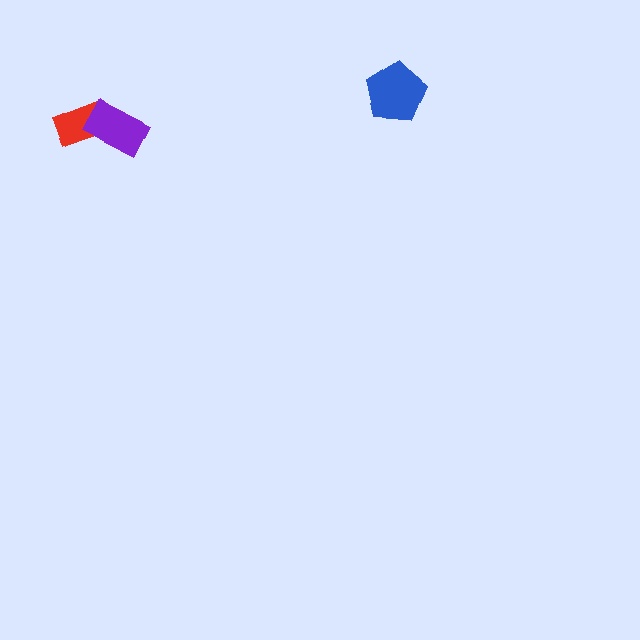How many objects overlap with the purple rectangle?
1 object overlaps with the purple rectangle.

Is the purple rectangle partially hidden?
No, no other shape covers it.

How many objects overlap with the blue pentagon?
0 objects overlap with the blue pentagon.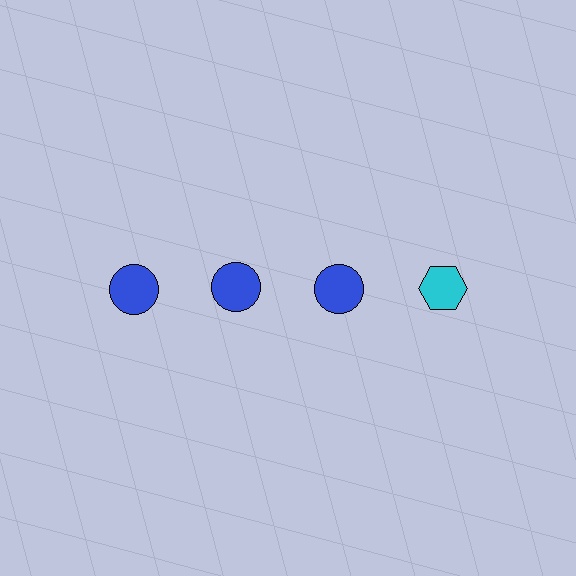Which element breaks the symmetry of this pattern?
The cyan hexagon in the top row, second from right column breaks the symmetry. All other shapes are blue circles.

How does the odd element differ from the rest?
It differs in both color (cyan instead of blue) and shape (hexagon instead of circle).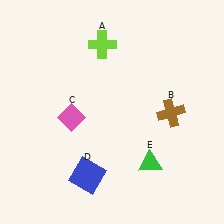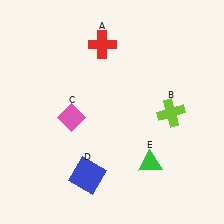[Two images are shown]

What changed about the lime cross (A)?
In Image 1, A is lime. In Image 2, it changed to red.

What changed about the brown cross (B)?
In Image 1, B is brown. In Image 2, it changed to lime.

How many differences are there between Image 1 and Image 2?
There are 2 differences between the two images.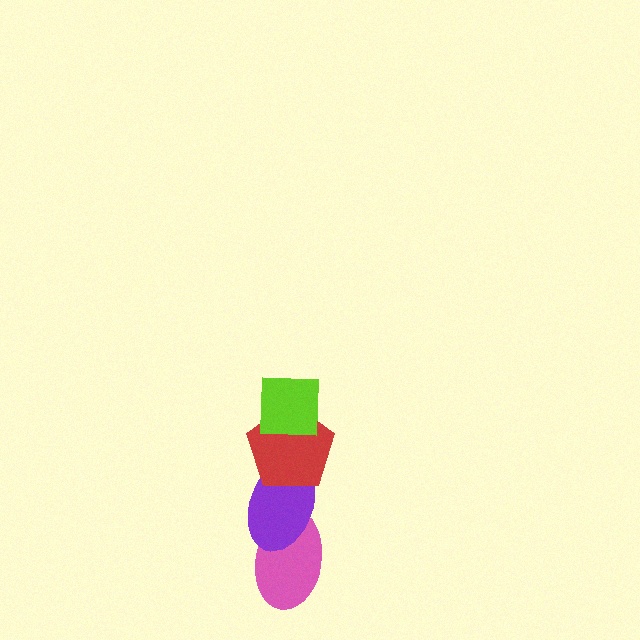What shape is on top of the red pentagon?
The lime square is on top of the red pentagon.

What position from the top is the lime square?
The lime square is 1st from the top.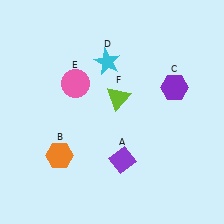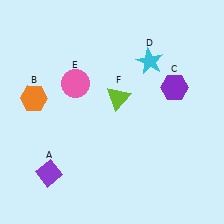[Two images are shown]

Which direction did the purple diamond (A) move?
The purple diamond (A) moved left.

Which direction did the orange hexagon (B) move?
The orange hexagon (B) moved up.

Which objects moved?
The objects that moved are: the purple diamond (A), the orange hexagon (B), the cyan star (D).